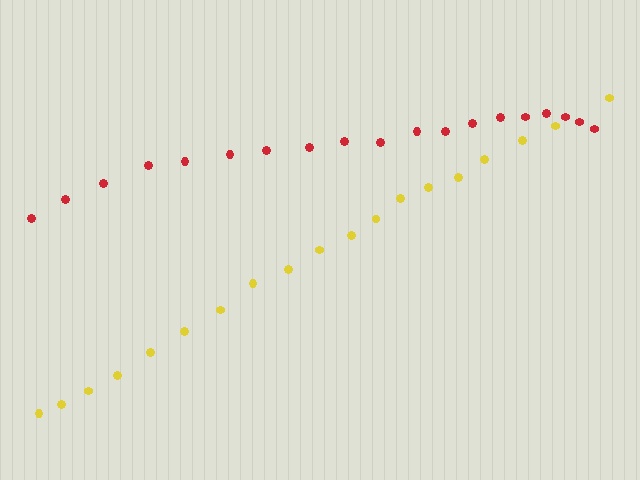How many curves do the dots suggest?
There are 2 distinct paths.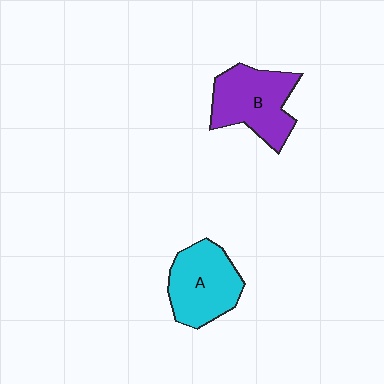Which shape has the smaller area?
Shape A (cyan).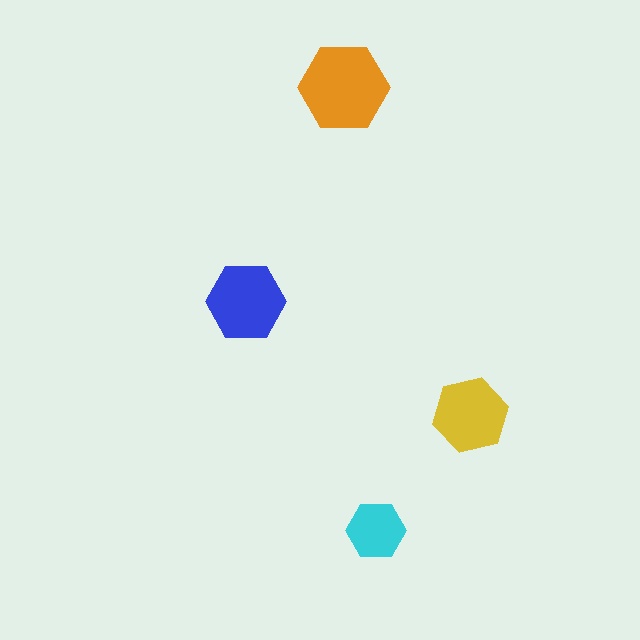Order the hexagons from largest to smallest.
the orange one, the blue one, the yellow one, the cyan one.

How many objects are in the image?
There are 4 objects in the image.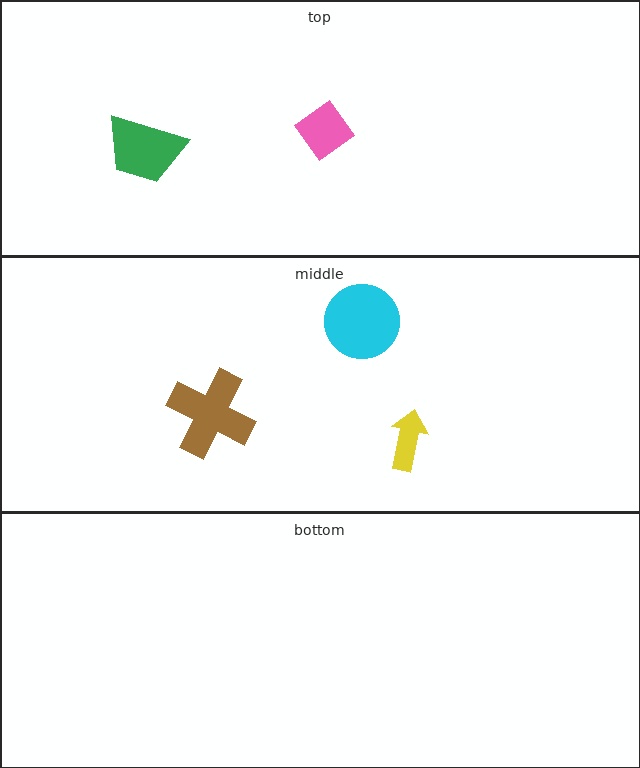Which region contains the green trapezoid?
The top region.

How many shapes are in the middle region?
3.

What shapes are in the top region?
The green trapezoid, the pink diamond.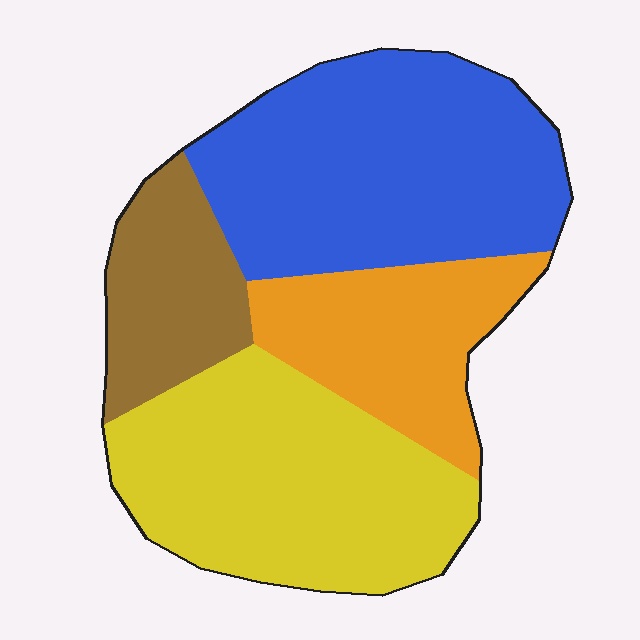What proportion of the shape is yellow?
Yellow covers around 35% of the shape.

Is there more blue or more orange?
Blue.